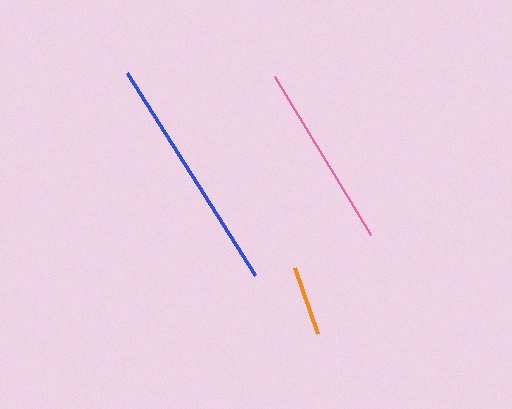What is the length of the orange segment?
The orange segment is approximately 70 pixels long.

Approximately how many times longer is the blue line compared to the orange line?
The blue line is approximately 3.4 times the length of the orange line.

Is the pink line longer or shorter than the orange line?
The pink line is longer than the orange line.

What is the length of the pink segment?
The pink segment is approximately 185 pixels long.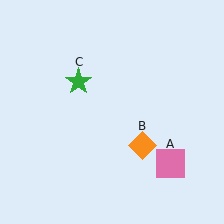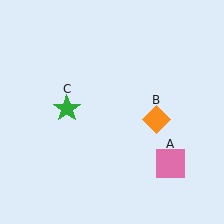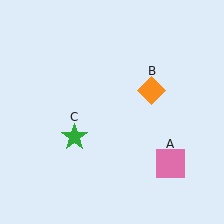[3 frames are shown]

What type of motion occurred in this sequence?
The orange diamond (object B), green star (object C) rotated counterclockwise around the center of the scene.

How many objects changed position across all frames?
2 objects changed position: orange diamond (object B), green star (object C).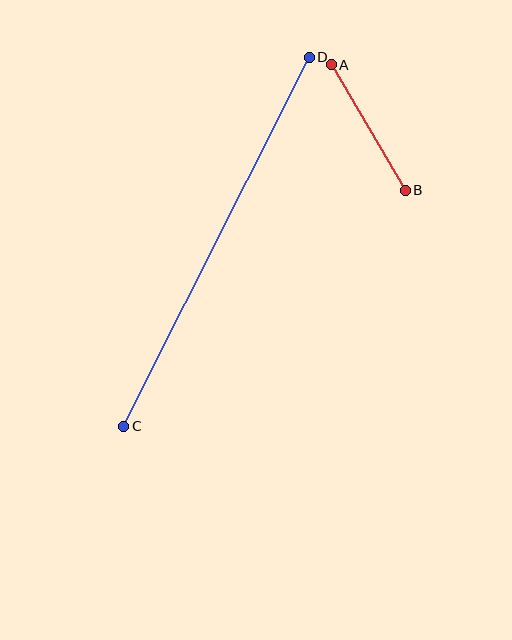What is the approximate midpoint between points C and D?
The midpoint is at approximately (217, 242) pixels.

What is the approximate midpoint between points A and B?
The midpoint is at approximately (368, 127) pixels.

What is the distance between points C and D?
The distance is approximately 413 pixels.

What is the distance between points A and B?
The distance is approximately 146 pixels.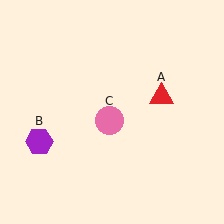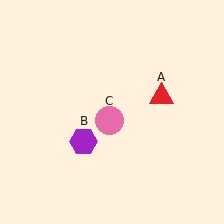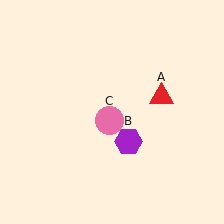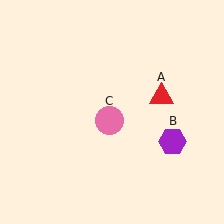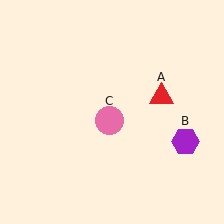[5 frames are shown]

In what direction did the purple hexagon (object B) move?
The purple hexagon (object B) moved right.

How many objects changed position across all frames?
1 object changed position: purple hexagon (object B).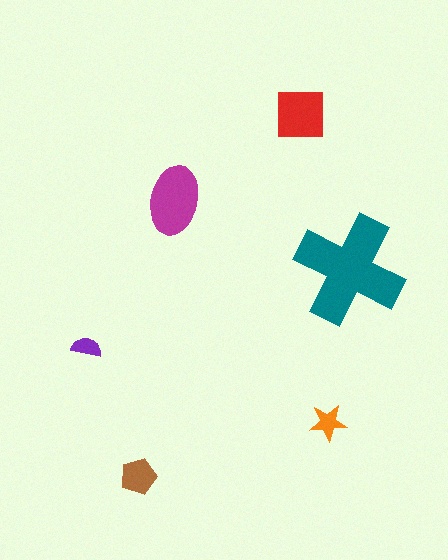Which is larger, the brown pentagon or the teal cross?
The teal cross.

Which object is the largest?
The teal cross.